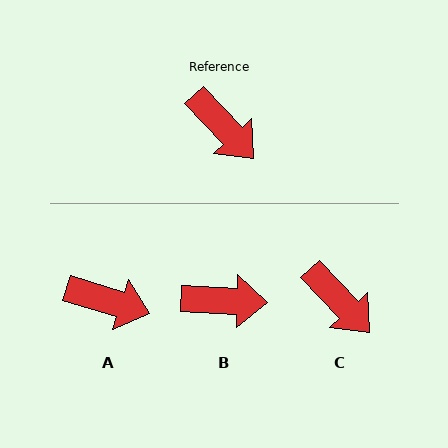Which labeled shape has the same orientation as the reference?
C.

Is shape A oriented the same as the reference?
No, it is off by about 29 degrees.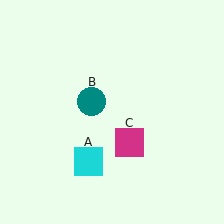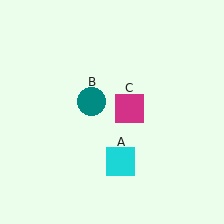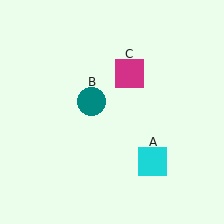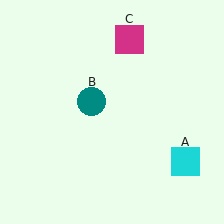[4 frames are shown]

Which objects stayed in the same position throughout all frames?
Teal circle (object B) remained stationary.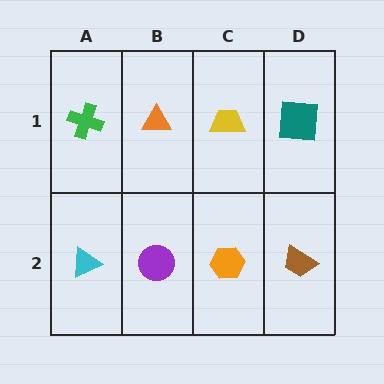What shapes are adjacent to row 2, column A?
A green cross (row 1, column A), a purple circle (row 2, column B).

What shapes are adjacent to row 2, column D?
A teal square (row 1, column D), an orange hexagon (row 2, column C).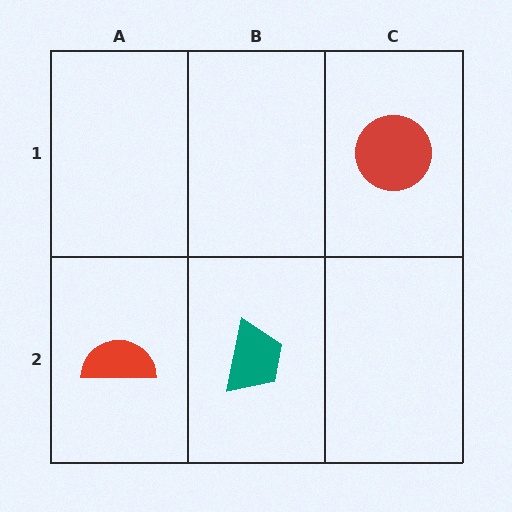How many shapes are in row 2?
2 shapes.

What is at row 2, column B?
A teal trapezoid.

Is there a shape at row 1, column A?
No, that cell is empty.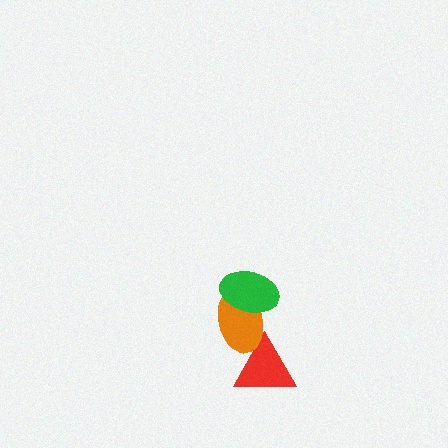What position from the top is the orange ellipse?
The orange ellipse is 2nd from the top.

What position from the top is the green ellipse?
The green ellipse is 1st from the top.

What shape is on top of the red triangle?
The orange ellipse is on top of the red triangle.